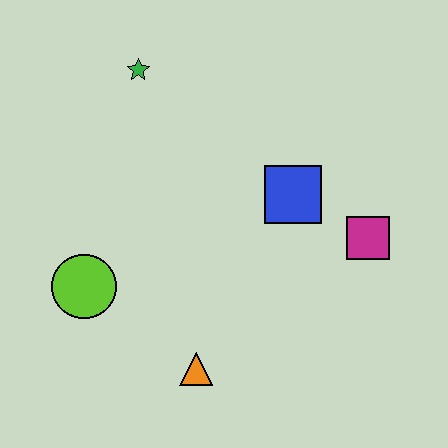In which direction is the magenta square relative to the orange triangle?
The magenta square is to the right of the orange triangle.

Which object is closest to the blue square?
The magenta square is closest to the blue square.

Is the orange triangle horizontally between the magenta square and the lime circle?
Yes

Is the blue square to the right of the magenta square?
No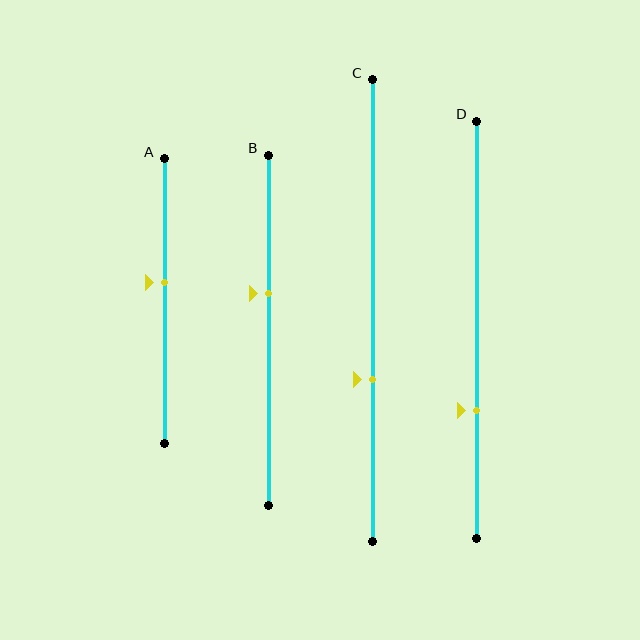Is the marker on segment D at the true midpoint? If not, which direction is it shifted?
No, the marker on segment D is shifted downward by about 19% of the segment length.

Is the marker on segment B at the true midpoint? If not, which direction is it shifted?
No, the marker on segment B is shifted upward by about 10% of the segment length.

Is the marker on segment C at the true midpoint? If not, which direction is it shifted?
No, the marker on segment C is shifted downward by about 15% of the segment length.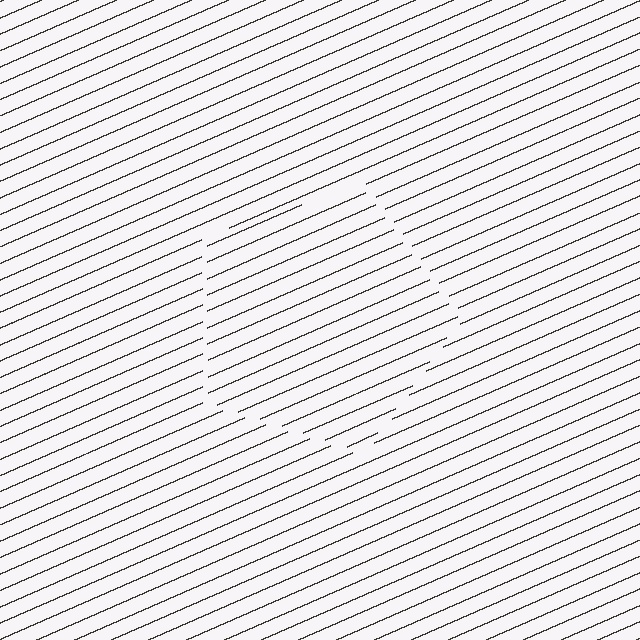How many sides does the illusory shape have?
5 sides — the line-ends trace a pentagon.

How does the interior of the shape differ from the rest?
The interior of the shape contains the same grating, shifted by half a period — the contour is defined by the phase discontinuity where line-ends from the inner and outer gratings abut.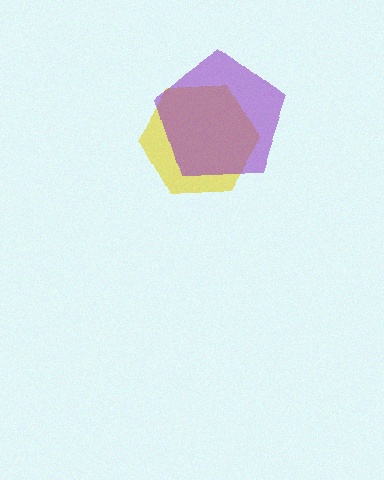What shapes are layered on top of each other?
The layered shapes are: a yellow hexagon, a purple pentagon.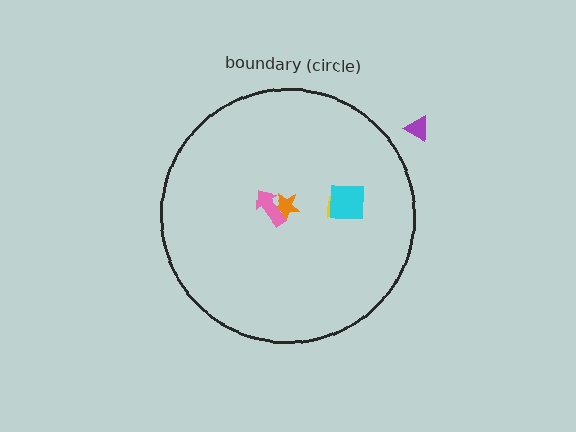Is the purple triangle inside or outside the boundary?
Outside.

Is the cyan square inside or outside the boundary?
Inside.